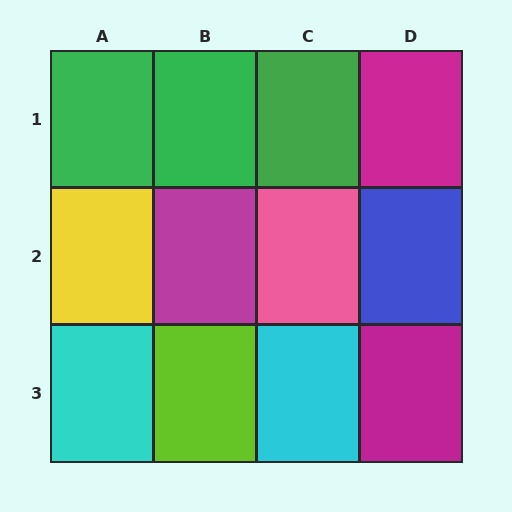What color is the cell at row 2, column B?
Magenta.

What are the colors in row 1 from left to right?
Green, green, green, magenta.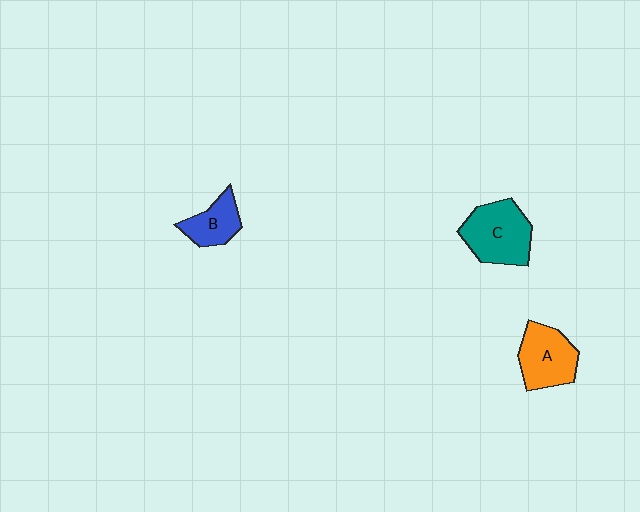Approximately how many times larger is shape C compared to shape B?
Approximately 1.7 times.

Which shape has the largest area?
Shape C (teal).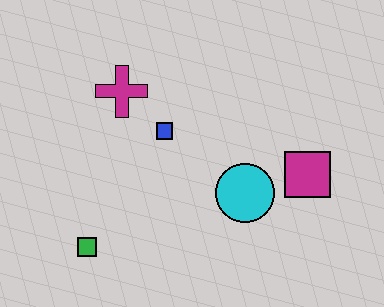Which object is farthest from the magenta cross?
The magenta square is farthest from the magenta cross.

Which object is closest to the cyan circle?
The magenta square is closest to the cyan circle.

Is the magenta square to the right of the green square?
Yes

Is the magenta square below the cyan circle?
No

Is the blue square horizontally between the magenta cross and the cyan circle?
Yes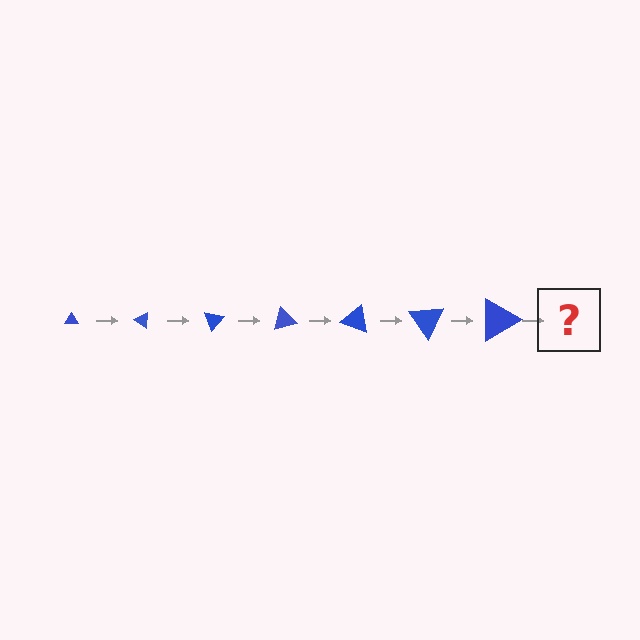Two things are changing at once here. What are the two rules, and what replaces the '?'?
The two rules are that the triangle grows larger each step and it rotates 35 degrees each step. The '?' should be a triangle, larger than the previous one and rotated 245 degrees from the start.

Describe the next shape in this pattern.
It should be a triangle, larger than the previous one and rotated 245 degrees from the start.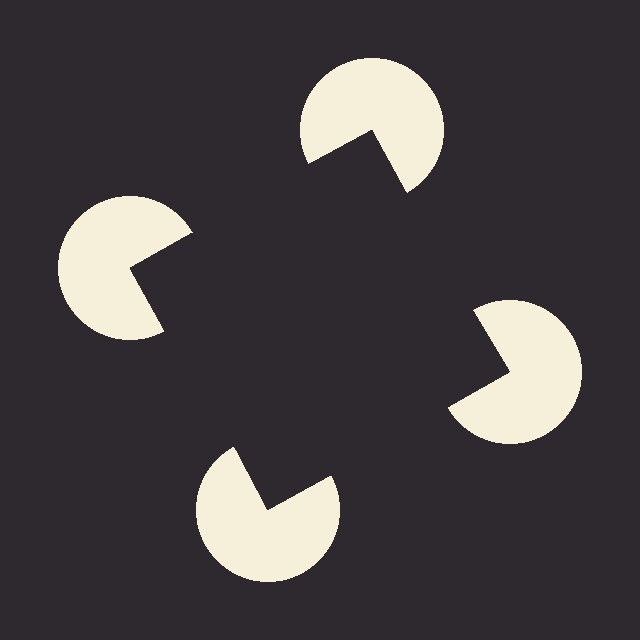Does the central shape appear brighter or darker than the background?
It typically appears slightly darker than the background, even though no actual brightness change is drawn.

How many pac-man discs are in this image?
There are 4 — one at each vertex of the illusory square.